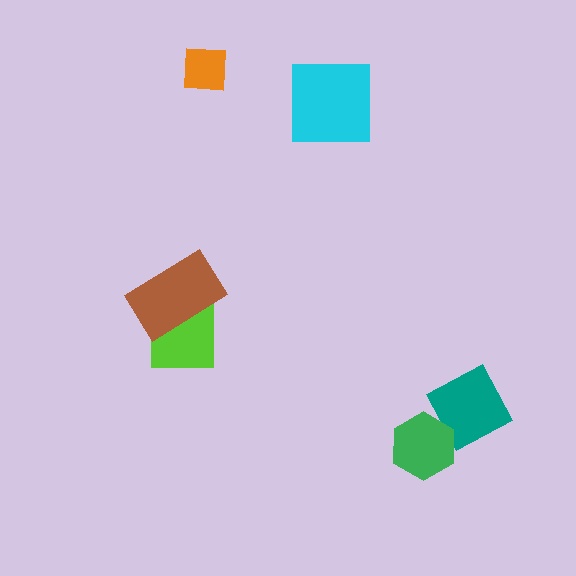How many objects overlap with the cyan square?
0 objects overlap with the cyan square.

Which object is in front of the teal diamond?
The green hexagon is in front of the teal diamond.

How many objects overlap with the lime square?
1 object overlaps with the lime square.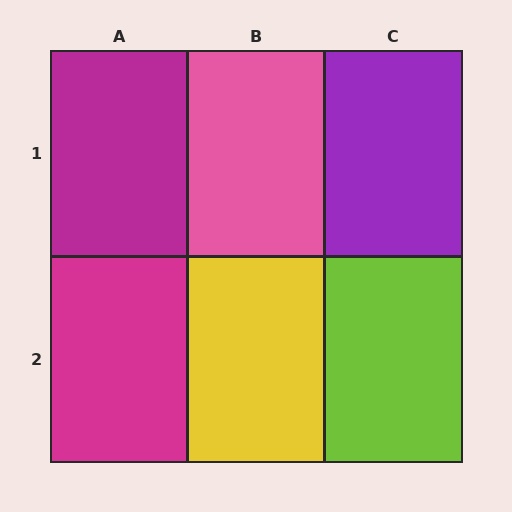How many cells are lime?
1 cell is lime.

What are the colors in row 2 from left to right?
Magenta, yellow, lime.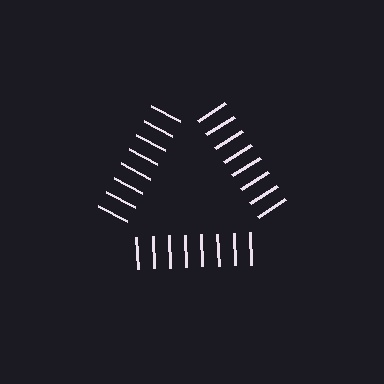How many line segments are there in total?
24 — 8 along each of the 3 edges.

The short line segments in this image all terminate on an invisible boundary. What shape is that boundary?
An illusory triangle — the line segments terminate on its edges but no continuous stroke is drawn.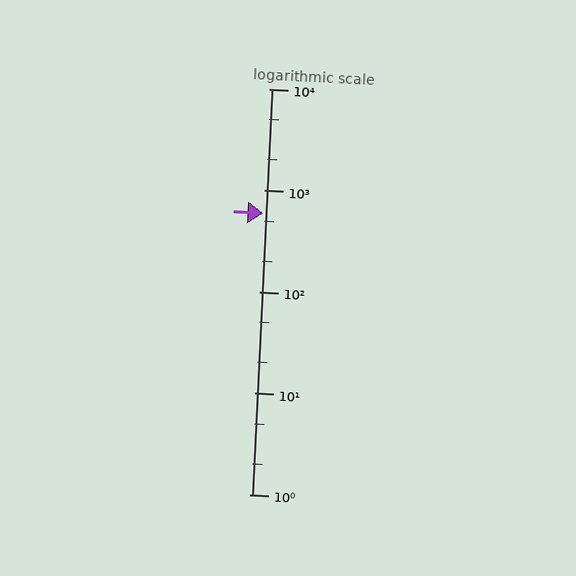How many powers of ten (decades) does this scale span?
The scale spans 4 decades, from 1 to 10000.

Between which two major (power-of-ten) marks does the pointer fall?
The pointer is between 100 and 1000.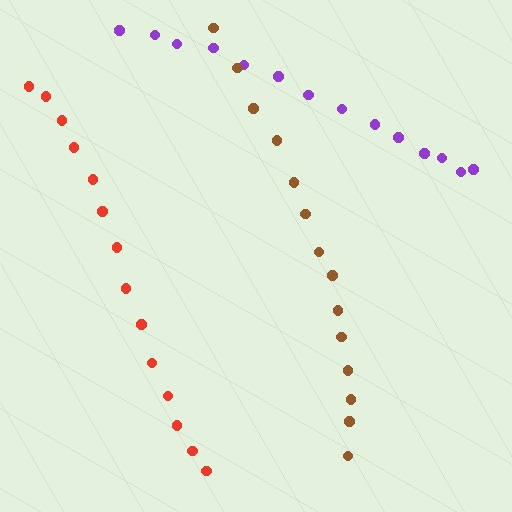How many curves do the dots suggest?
There are 3 distinct paths.